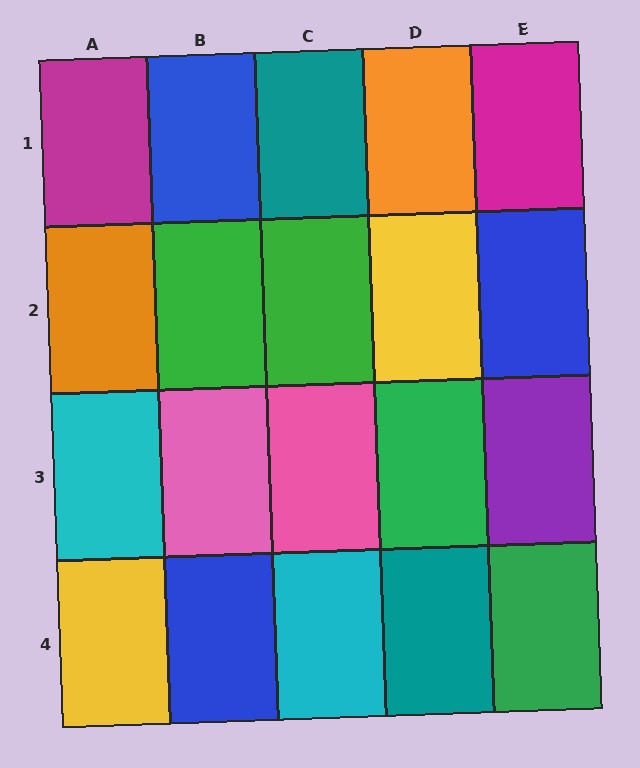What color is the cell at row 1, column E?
Magenta.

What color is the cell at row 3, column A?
Cyan.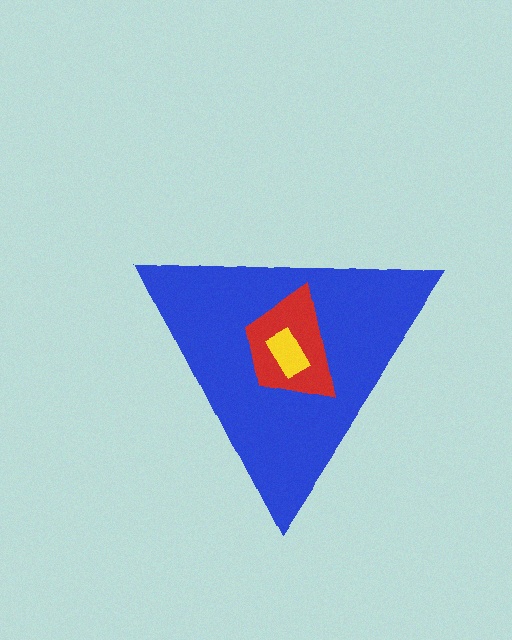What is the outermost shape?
The blue triangle.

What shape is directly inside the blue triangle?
The red trapezoid.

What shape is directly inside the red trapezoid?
The yellow rectangle.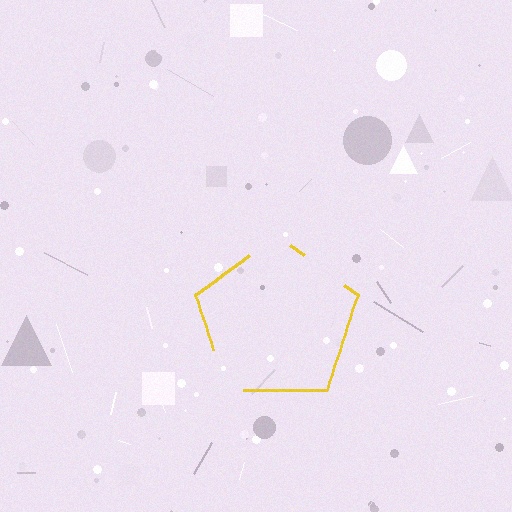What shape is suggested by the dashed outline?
The dashed outline suggests a pentagon.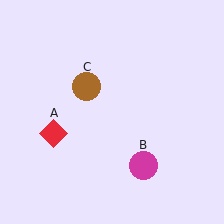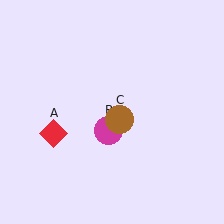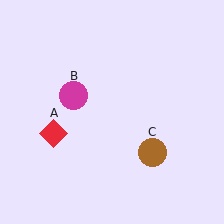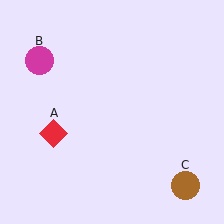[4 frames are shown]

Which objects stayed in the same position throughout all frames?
Red diamond (object A) remained stationary.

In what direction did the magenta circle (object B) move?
The magenta circle (object B) moved up and to the left.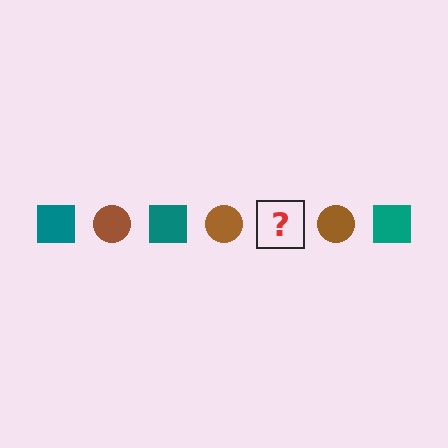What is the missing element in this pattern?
The missing element is a teal square.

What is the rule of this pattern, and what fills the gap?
The rule is that the pattern alternates between teal square and brown circle. The gap should be filled with a teal square.